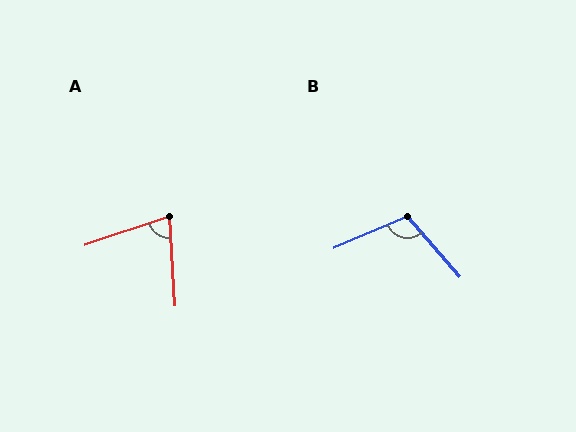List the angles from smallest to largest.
A (75°), B (107°).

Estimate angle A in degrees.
Approximately 75 degrees.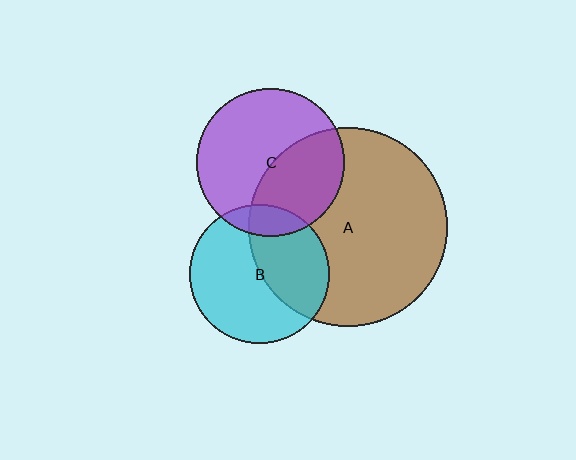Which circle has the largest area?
Circle A (brown).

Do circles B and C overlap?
Yes.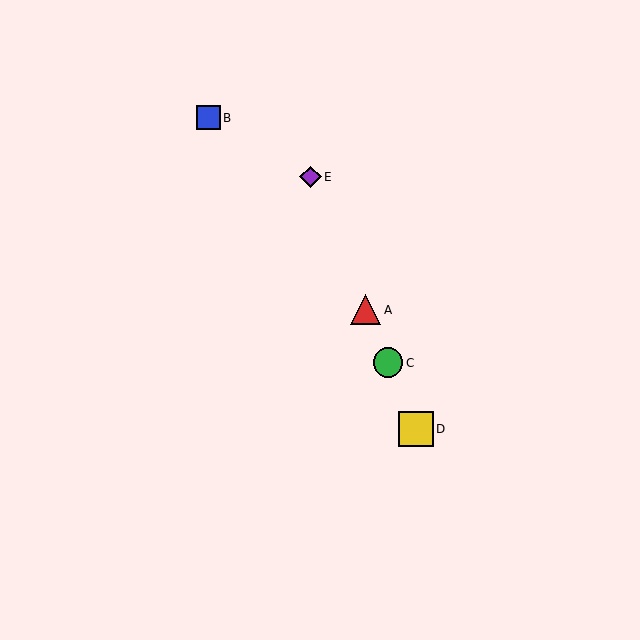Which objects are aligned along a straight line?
Objects A, C, D, E are aligned along a straight line.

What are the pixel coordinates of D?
Object D is at (416, 429).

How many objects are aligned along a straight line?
4 objects (A, C, D, E) are aligned along a straight line.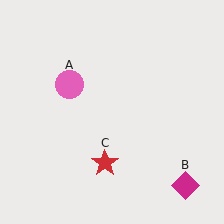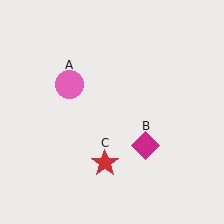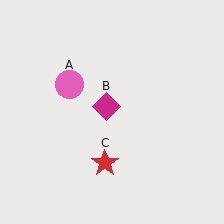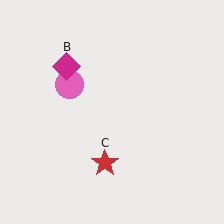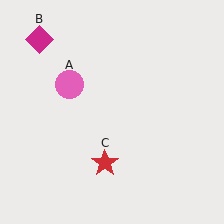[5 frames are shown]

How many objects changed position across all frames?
1 object changed position: magenta diamond (object B).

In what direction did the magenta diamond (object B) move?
The magenta diamond (object B) moved up and to the left.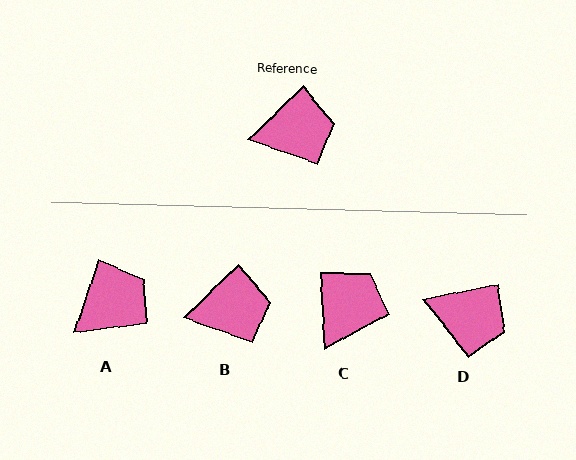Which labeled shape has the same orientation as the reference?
B.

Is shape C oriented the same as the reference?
No, it is off by about 48 degrees.